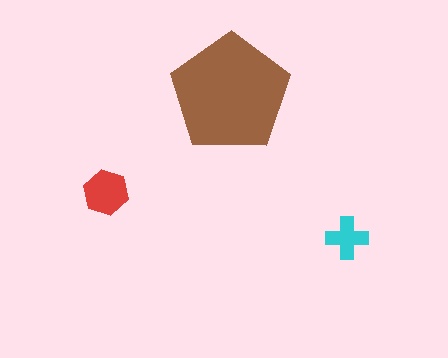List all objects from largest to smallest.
The brown pentagon, the red hexagon, the cyan cross.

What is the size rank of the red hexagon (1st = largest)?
2nd.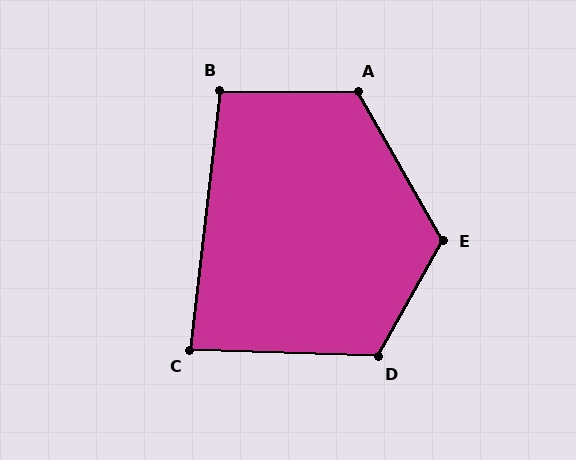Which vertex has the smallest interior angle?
C, at approximately 85 degrees.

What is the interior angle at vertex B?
Approximately 96 degrees (obtuse).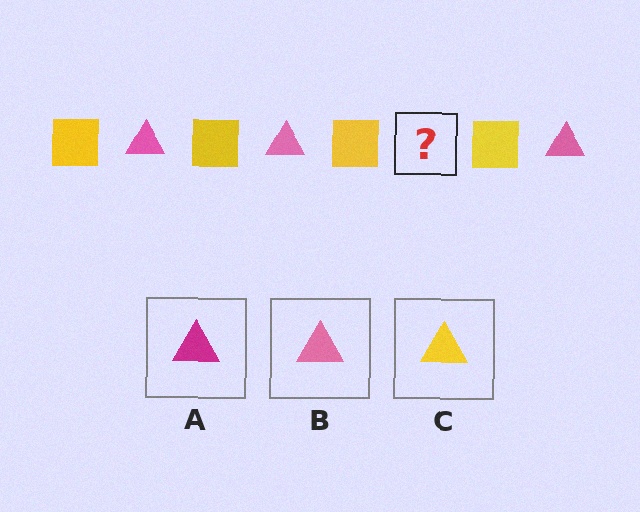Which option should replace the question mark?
Option B.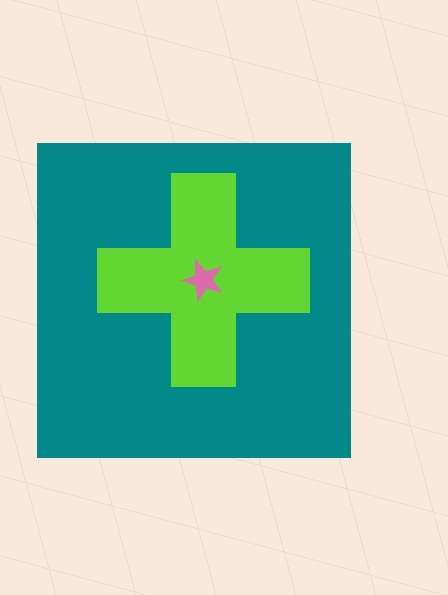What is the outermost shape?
The teal square.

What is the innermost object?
The pink star.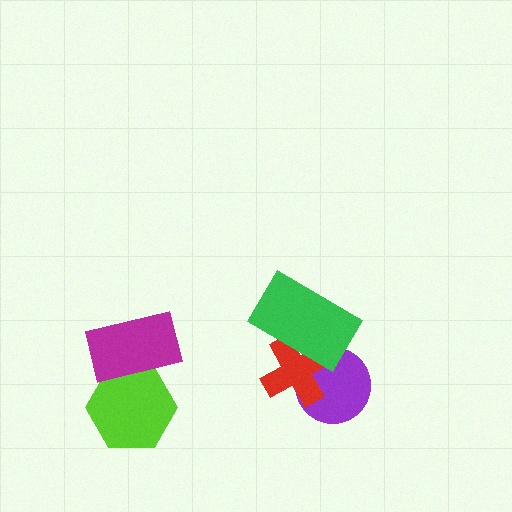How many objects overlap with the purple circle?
2 objects overlap with the purple circle.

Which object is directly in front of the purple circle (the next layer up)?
The red cross is directly in front of the purple circle.